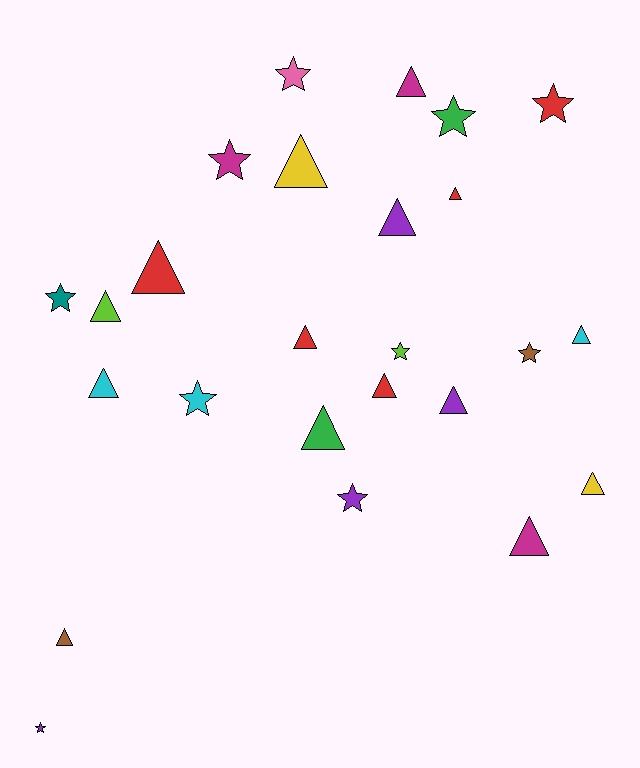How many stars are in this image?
There are 10 stars.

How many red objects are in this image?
There are 5 red objects.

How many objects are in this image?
There are 25 objects.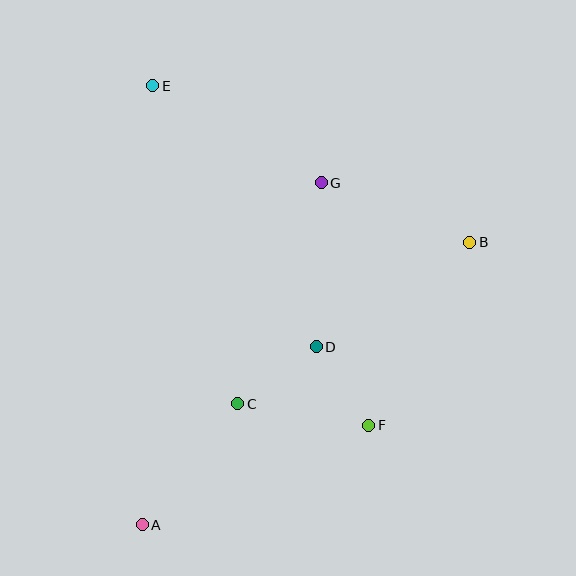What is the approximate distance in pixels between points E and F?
The distance between E and F is approximately 403 pixels.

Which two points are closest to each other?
Points D and F are closest to each other.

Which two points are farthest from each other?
Points A and E are farthest from each other.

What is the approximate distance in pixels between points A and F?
The distance between A and F is approximately 247 pixels.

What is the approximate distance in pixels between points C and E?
The distance between C and E is approximately 329 pixels.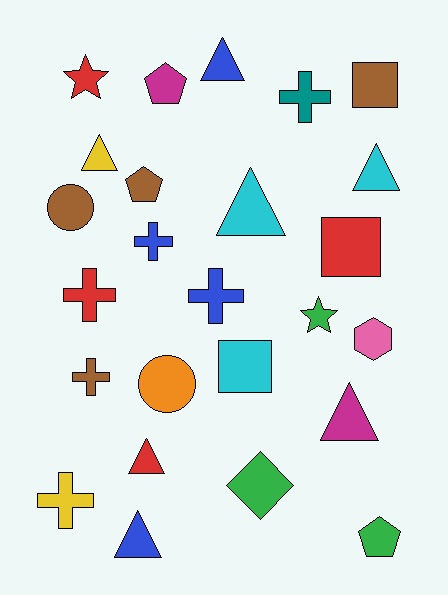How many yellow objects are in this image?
There are 2 yellow objects.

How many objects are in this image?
There are 25 objects.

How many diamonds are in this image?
There is 1 diamond.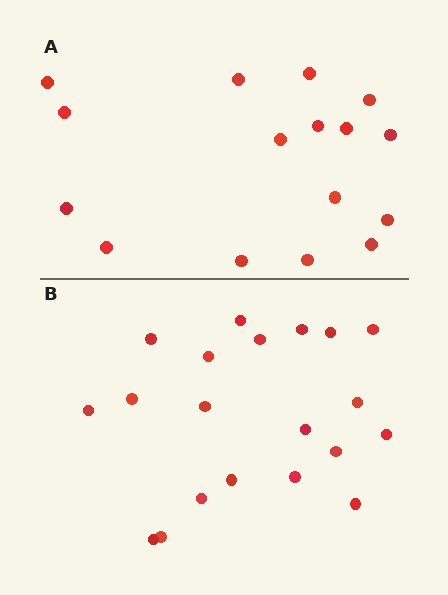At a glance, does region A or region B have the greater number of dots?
Region B (the bottom region) has more dots.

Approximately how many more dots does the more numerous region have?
Region B has about 4 more dots than region A.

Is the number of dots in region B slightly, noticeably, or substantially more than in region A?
Region B has noticeably more, but not dramatically so. The ratio is roughly 1.2 to 1.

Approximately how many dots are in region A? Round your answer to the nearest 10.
About 20 dots. (The exact count is 16, which rounds to 20.)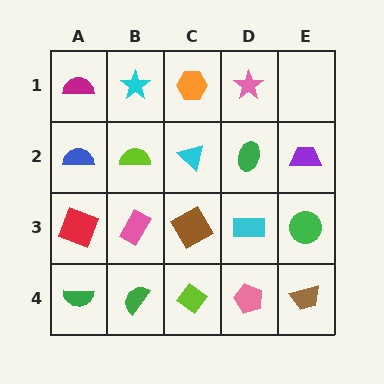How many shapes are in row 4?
5 shapes.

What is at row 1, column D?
A pink star.